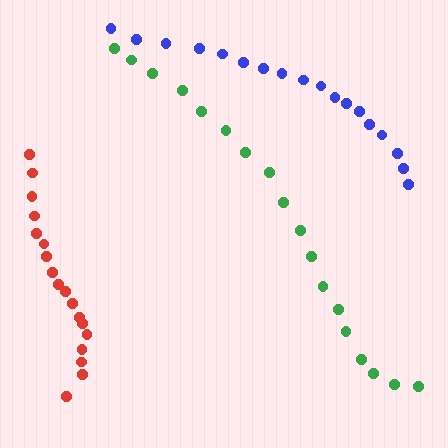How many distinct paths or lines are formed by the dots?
There are 3 distinct paths.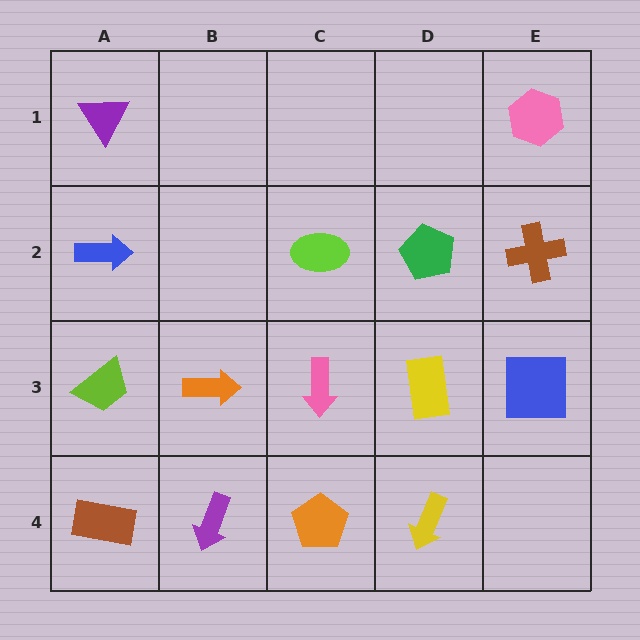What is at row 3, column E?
A blue square.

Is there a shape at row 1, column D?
No, that cell is empty.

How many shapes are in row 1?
2 shapes.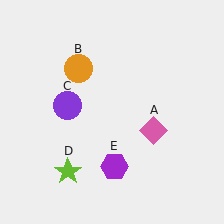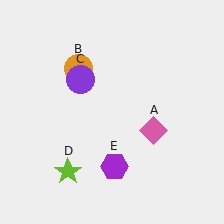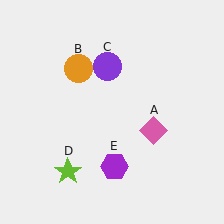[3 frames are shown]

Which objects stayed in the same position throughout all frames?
Pink diamond (object A) and orange circle (object B) and lime star (object D) and purple hexagon (object E) remained stationary.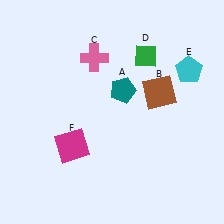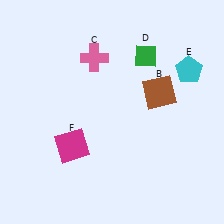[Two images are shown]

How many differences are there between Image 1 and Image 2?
There is 1 difference between the two images.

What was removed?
The teal pentagon (A) was removed in Image 2.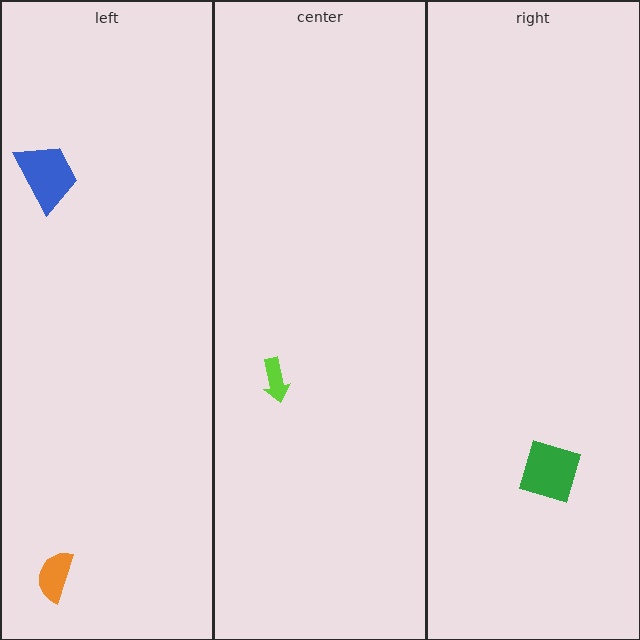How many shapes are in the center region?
1.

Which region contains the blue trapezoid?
The left region.